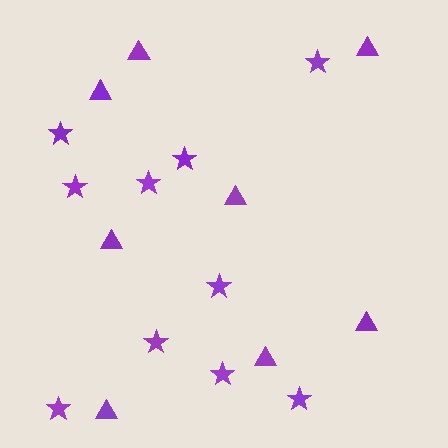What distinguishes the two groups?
There are 2 groups: one group of stars (10) and one group of triangles (8).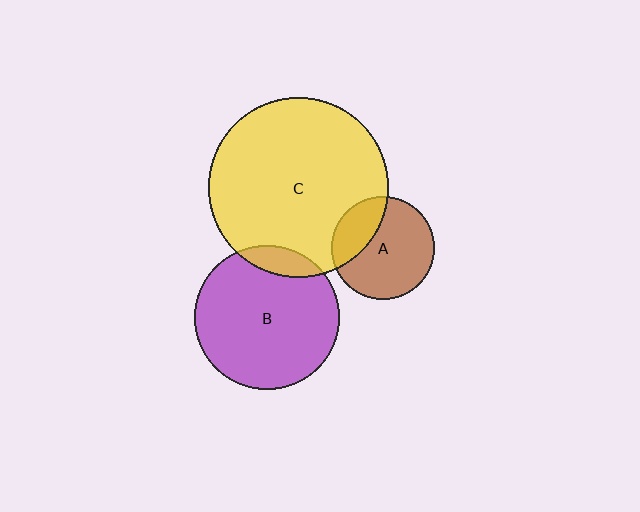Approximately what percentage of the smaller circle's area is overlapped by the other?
Approximately 10%.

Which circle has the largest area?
Circle C (yellow).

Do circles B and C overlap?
Yes.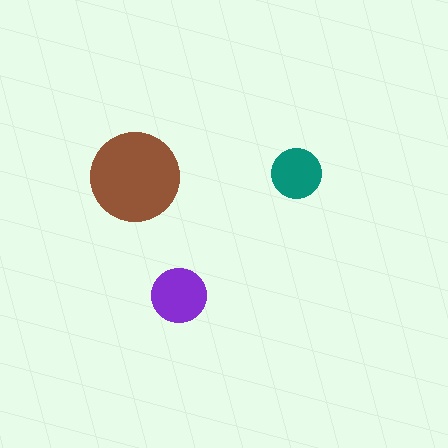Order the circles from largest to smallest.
the brown one, the purple one, the teal one.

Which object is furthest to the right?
The teal circle is rightmost.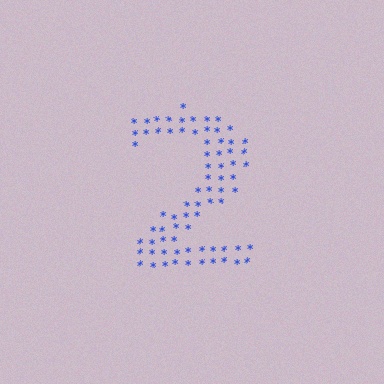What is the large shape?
The large shape is the digit 2.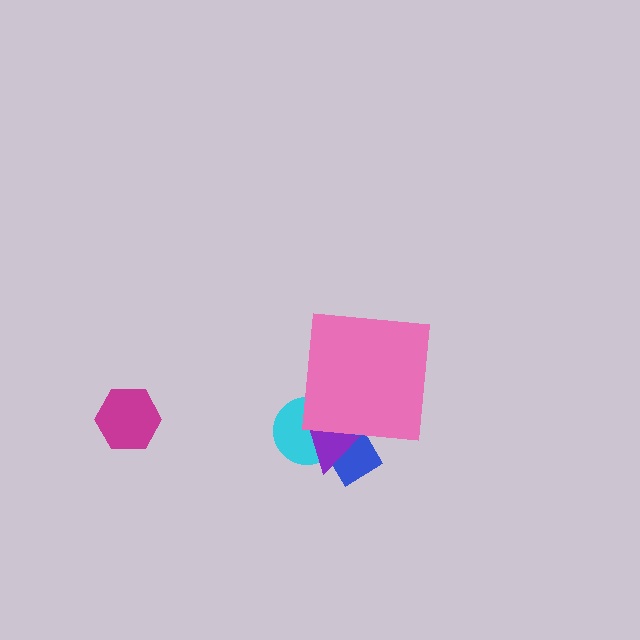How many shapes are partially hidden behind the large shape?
3 shapes are partially hidden.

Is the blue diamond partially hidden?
Yes, the blue diamond is partially hidden behind the pink square.